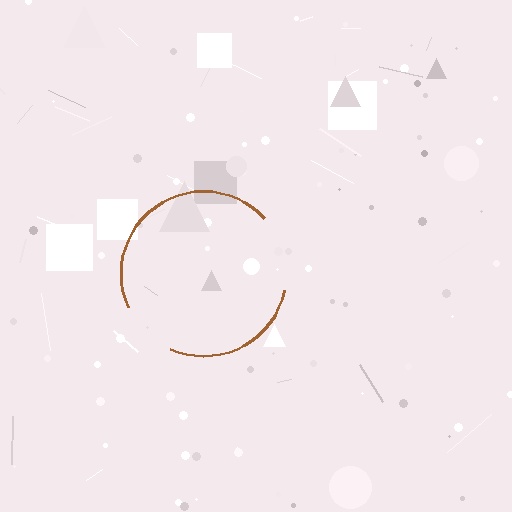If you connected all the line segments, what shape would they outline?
They would outline a circle.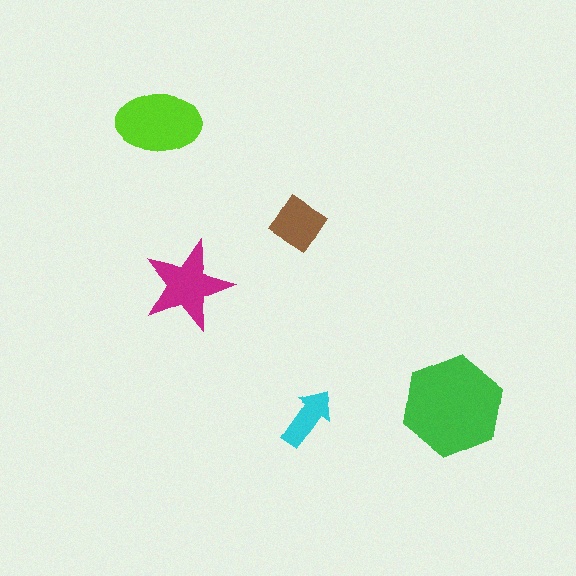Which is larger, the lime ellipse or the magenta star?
The lime ellipse.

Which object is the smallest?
The cyan arrow.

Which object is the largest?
The green hexagon.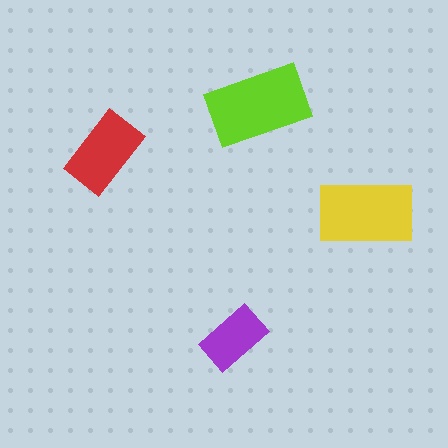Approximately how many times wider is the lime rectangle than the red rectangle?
About 1.5 times wider.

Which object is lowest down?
The purple rectangle is bottommost.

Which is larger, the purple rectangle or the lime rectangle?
The lime one.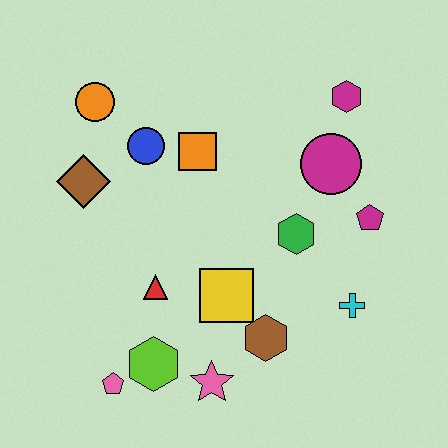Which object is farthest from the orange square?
The pink pentagon is farthest from the orange square.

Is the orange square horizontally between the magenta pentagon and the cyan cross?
No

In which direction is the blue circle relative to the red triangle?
The blue circle is above the red triangle.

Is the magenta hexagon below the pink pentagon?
No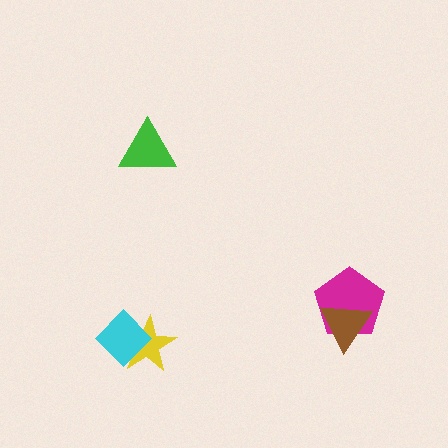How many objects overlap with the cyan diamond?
1 object overlaps with the cyan diamond.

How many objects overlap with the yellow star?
1 object overlaps with the yellow star.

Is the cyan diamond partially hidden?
No, no other shape covers it.